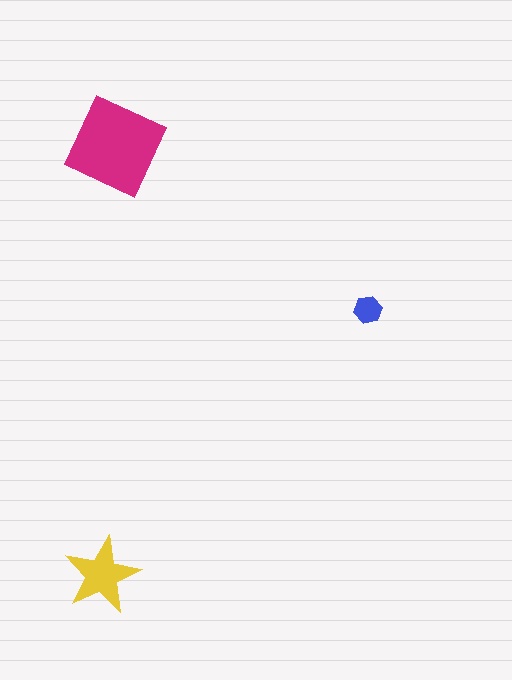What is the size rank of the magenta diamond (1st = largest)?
1st.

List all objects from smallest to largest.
The blue hexagon, the yellow star, the magenta diamond.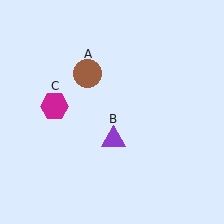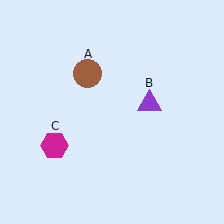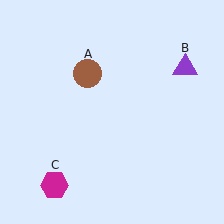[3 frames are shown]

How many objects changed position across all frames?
2 objects changed position: purple triangle (object B), magenta hexagon (object C).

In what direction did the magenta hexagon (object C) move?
The magenta hexagon (object C) moved down.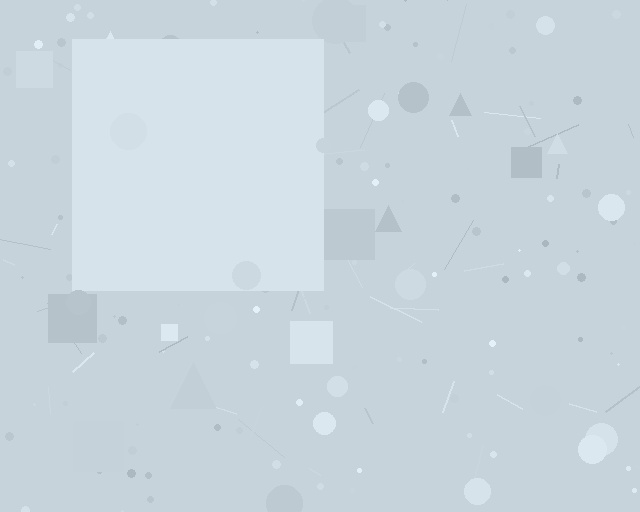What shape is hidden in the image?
A square is hidden in the image.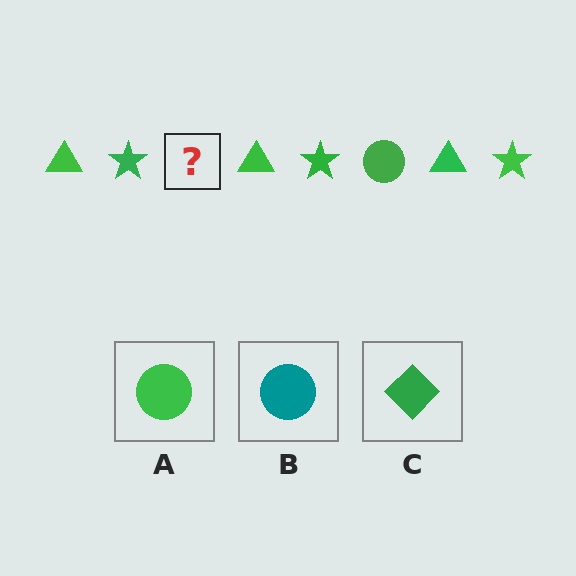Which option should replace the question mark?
Option A.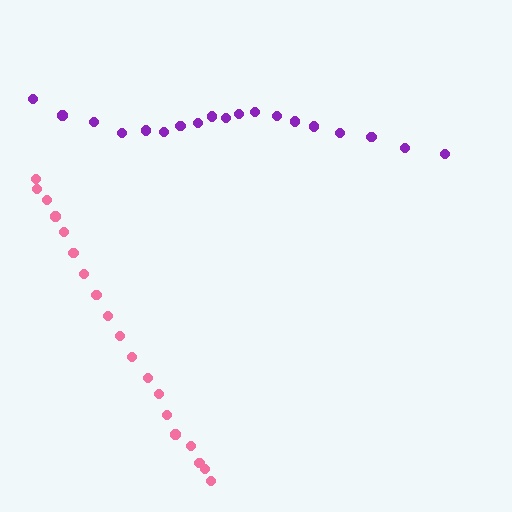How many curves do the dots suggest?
There are 2 distinct paths.